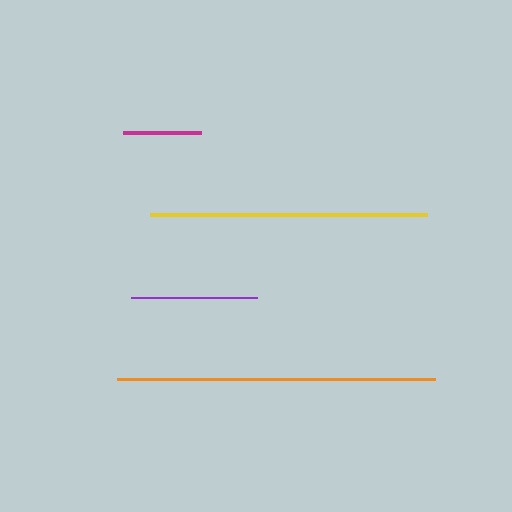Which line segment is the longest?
The orange line is the longest at approximately 318 pixels.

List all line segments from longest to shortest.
From longest to shortest: orange, yellow, purple, magenta.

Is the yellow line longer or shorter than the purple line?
The yellow line is longer than the purple line.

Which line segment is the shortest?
The magenta line is the shortest at approximately 78 pixels.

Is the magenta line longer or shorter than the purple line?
The purple line is longer than the magenta line.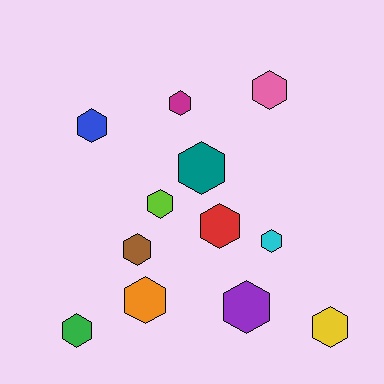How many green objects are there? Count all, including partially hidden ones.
There is 1 green object.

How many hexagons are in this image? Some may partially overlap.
There are 12 hexagons.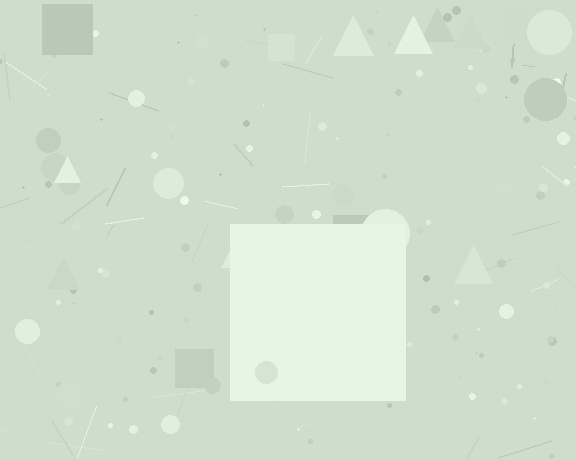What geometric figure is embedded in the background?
A square is embedded in the background.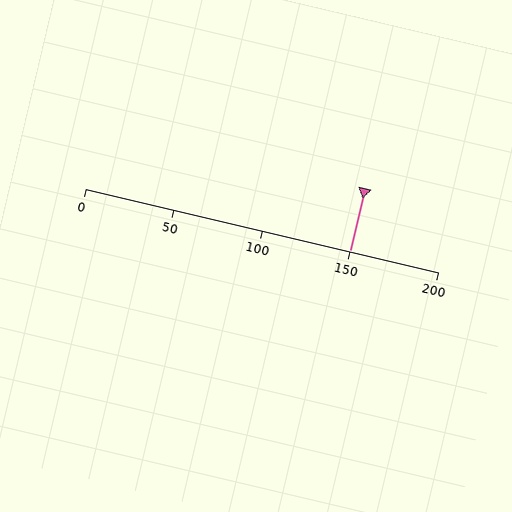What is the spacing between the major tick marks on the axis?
The major ticks are spaced 50 apart.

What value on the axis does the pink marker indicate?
The marker indicates approximately 150.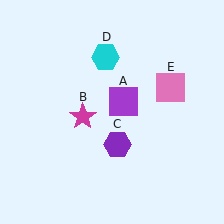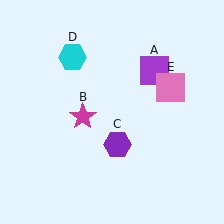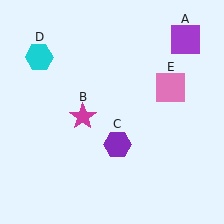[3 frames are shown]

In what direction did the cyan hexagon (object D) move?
The cyan hexagon (object D) moved left.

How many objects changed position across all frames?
2 objects changed position: purple square (object A), cyan hexagon (object D).